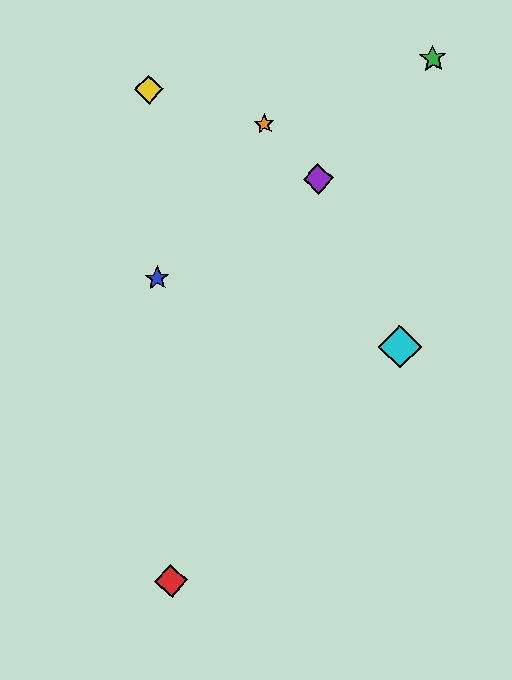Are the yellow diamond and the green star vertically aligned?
No, the yellow diamond is at x≈149 and the green star is at x≈433.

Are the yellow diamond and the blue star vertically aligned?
Yes, both are at x≈149.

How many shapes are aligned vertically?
3 shapes (the red diamond, the blue star, the yellow diamond) are aligned vertically.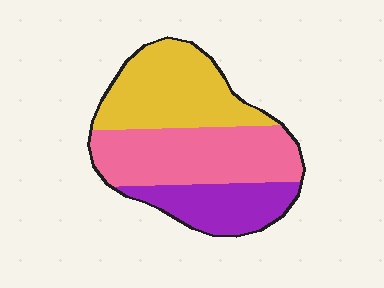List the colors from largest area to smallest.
From largest to smallest: pink, yellow, purple.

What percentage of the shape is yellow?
Yellow covers 37% of the shape.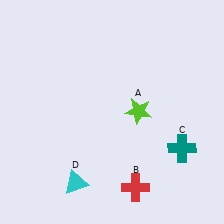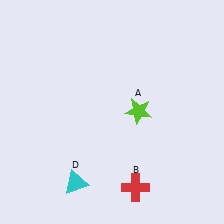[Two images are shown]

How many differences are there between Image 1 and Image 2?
There is 1 difference between the two images.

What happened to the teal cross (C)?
The teal cross (C) was removed in Image 2. It was in the bottom-right area of Image 1.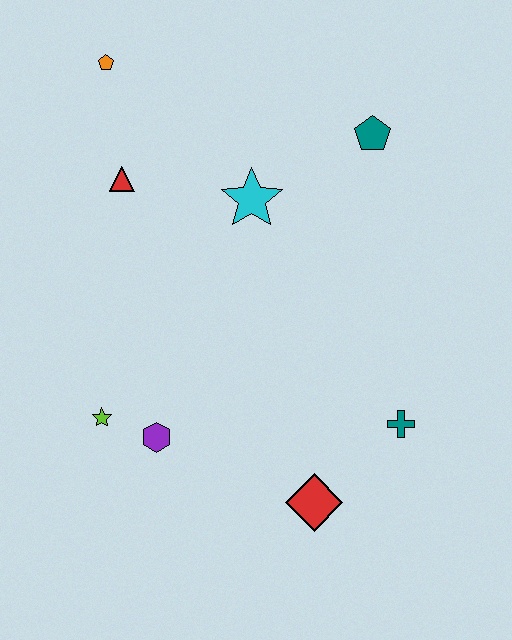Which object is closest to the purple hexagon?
The lime star is closest to the purple hexagon.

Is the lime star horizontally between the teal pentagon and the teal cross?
No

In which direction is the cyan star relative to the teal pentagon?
The cyan star is to the left of the teal pentagon.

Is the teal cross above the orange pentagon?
No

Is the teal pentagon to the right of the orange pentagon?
Yes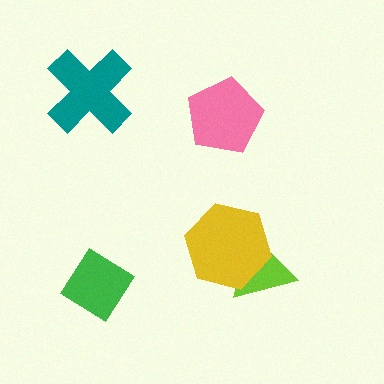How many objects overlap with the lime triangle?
1 object overlaps with the lime triangle.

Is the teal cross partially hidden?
No, no other shape covers it.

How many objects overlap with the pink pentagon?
0 objects overlap with the pink pentagon.